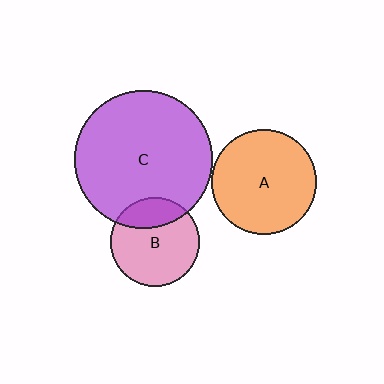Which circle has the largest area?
Circle C (purple).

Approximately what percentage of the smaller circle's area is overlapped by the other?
Approximately 25%.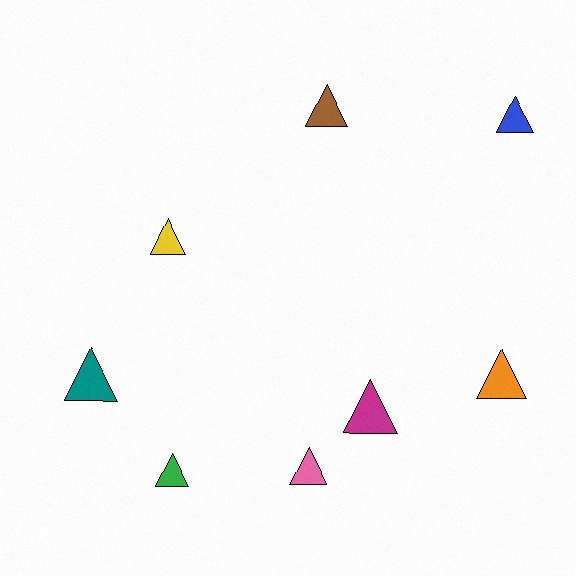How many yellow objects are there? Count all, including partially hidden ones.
There is 1 yellow object.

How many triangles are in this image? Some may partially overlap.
There are 8 triangles.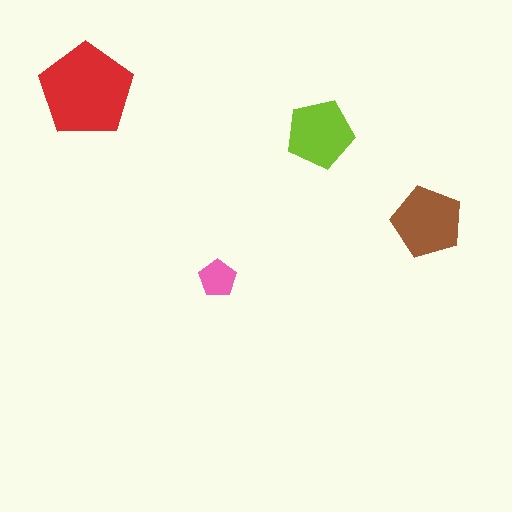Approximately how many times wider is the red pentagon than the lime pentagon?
About 1.5 times wider.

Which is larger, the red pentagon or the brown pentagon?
The red one.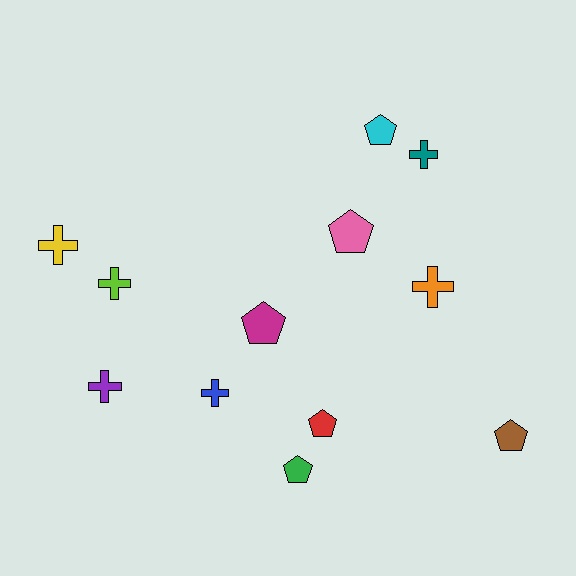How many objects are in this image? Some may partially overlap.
There are 12 objects.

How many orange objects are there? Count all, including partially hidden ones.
There is 1 orange object.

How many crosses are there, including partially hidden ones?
There are 6 crosses.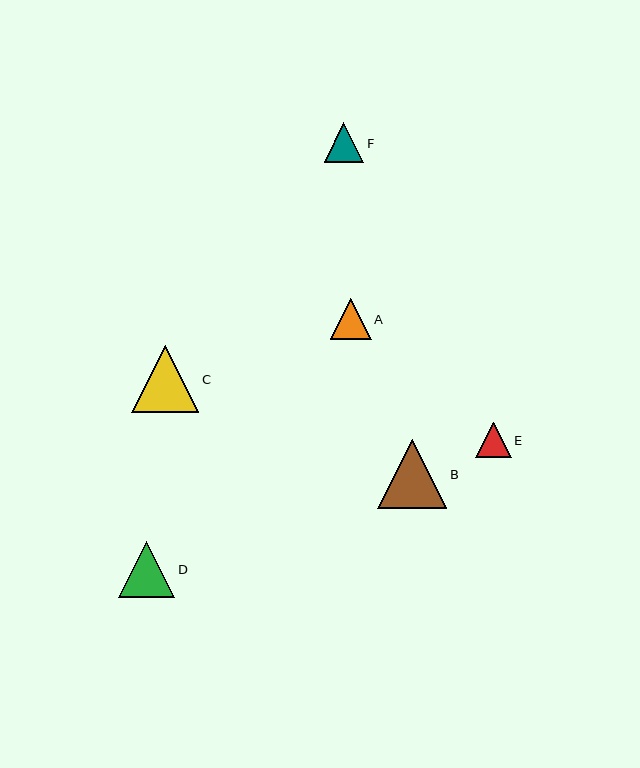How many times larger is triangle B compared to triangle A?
Triangle B is approximately 1.7 times the size of triangle A.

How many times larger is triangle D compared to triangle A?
Triangle D is approximately 1.4 times the size of triangle A.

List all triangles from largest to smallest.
From largest to smallest: B, C, D, A, F, E.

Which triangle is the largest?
Triangle B is the largest with a size of approximately 69 pixels.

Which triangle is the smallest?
Triangle E is the smallest with a size of approximately 35 pixels.